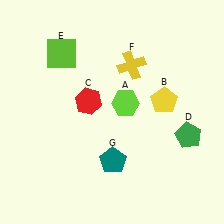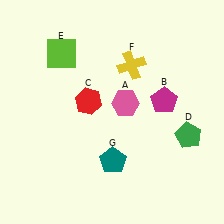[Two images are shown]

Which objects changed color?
A changed from lime to pink. B changed from yellow to magenta.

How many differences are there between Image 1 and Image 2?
There are 2 differences between the two images.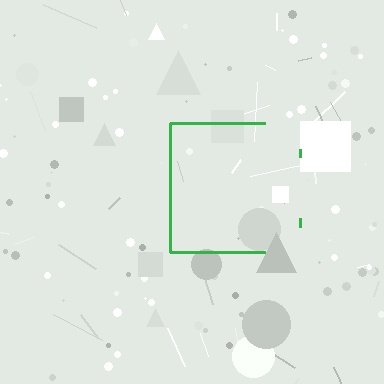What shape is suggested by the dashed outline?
The dashed outline suggests a square.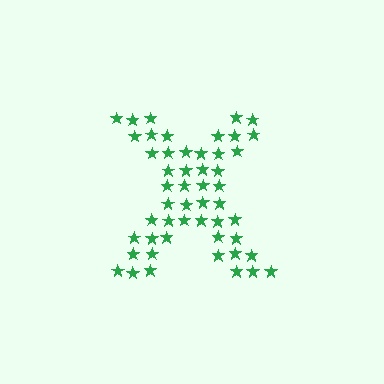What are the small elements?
The small elements are stars.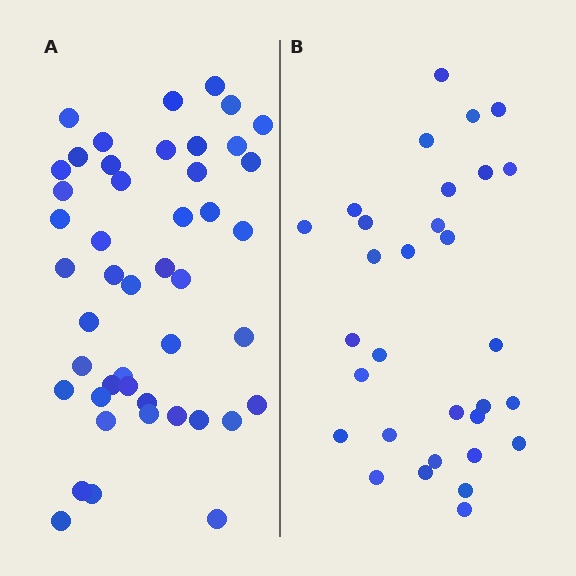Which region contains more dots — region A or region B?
Region A (the left region) has more dots.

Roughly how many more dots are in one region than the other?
Region A has approximately 15 more dots than region B.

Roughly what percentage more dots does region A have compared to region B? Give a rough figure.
About 50% more.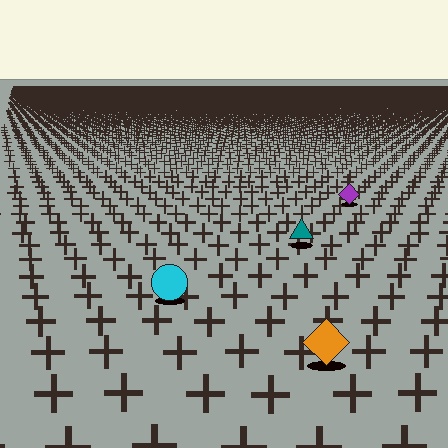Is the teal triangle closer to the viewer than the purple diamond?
Yes. The teal triangle is closer — you can tell from the texture gradient: the ground texture is coarser near it.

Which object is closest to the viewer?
The orange diamond is closest. The texture marks near it are larger and more spread out.